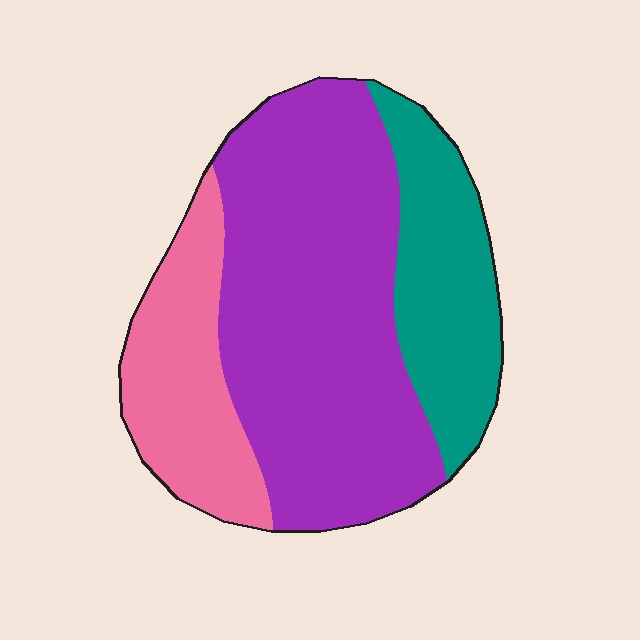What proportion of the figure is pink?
Pink covers 21% of the figure.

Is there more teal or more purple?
Purple.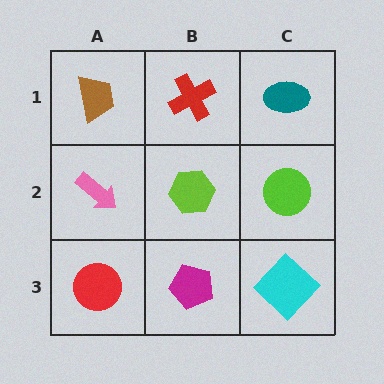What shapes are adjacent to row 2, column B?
A red cross (row 1, column B), a magenta pentagon (row 3, column B), a pink arrow (row 2, column A), a lime circle (row 2, column C).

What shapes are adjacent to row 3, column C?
A lime circle (row 2, column C), a magenta pentagon (row 3, column B).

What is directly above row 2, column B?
A red cross.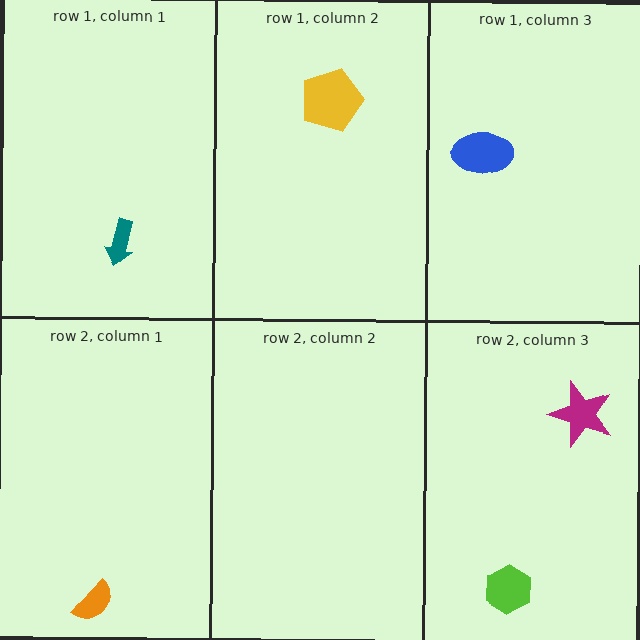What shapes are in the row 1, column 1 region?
The teal arrow.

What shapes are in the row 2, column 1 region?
The orange semicircle.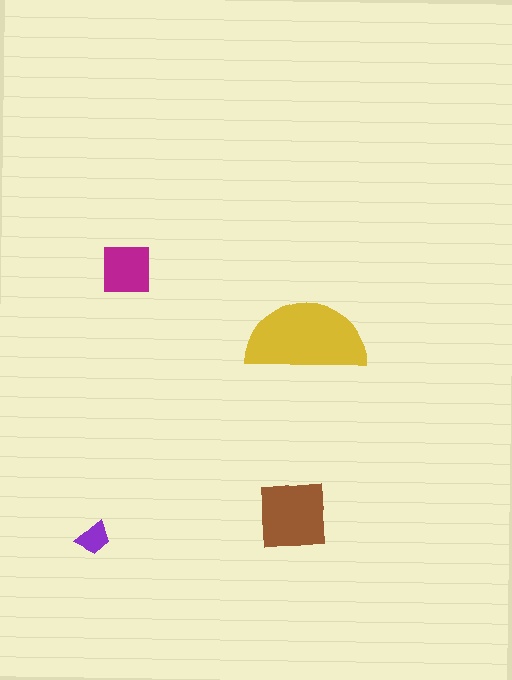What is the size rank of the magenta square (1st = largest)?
3rd.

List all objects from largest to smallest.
The yellow semicircle, the brown square, the magenta square, the purple trapezoid.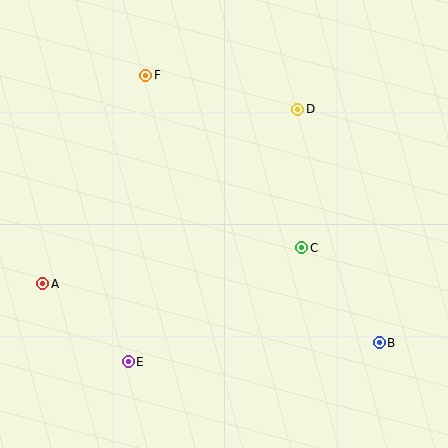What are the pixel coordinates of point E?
Point E is at (128, 362).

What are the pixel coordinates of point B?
Point B is at (379, 343).